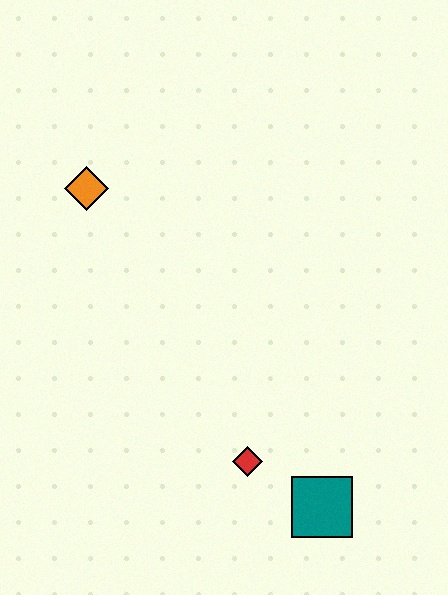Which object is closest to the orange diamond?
The red diamond is closest to the orange diamond.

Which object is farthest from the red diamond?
The orange diamond is farthest from the red diamond.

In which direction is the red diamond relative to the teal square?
The red diamond is to the left of the teal square.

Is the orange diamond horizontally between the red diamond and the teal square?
No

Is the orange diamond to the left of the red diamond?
Yes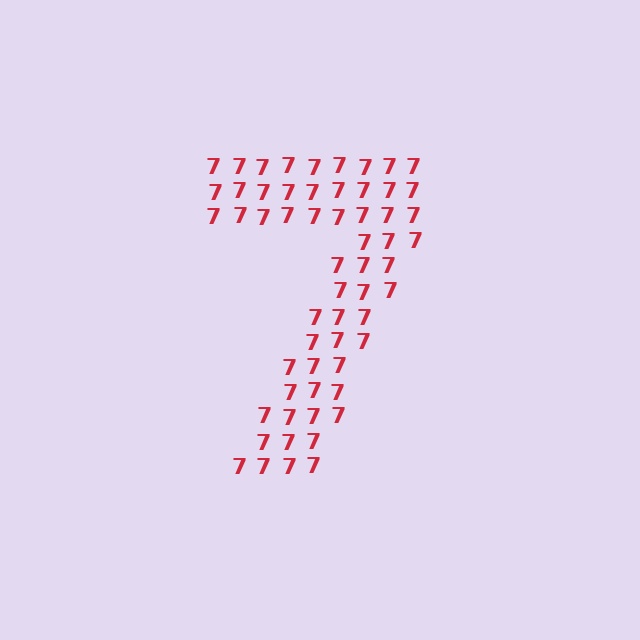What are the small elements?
The small elements are digit 7's.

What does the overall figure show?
The overall figure shows the digit 7.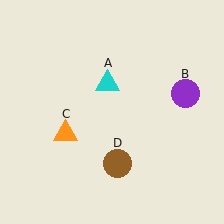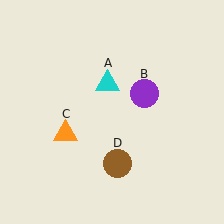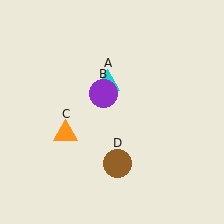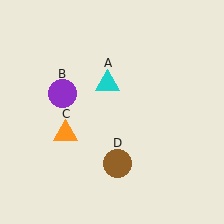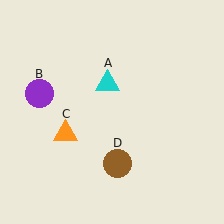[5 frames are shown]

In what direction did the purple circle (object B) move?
The purple circle (object B) moved left.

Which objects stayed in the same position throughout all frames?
Cyan triangle (object A) and orange triangle (object C) and brown circle (object D) remained stationary.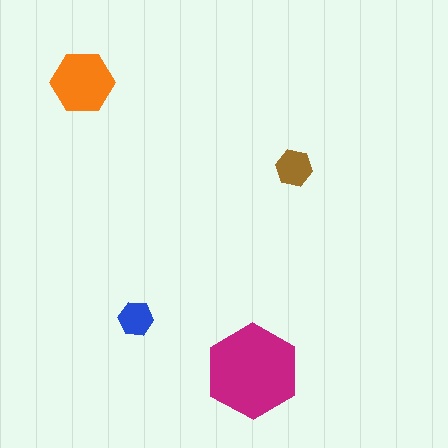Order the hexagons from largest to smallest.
the magenta one, the orange one, the brown one, the blue one.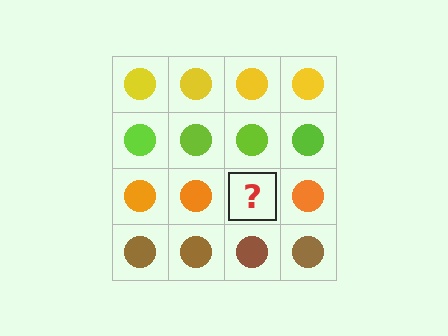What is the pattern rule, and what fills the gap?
The rule is that each row has a consistent color. The gap should be filled with an orange circle.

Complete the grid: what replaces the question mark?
The question mark should be replaced with an orange circle.